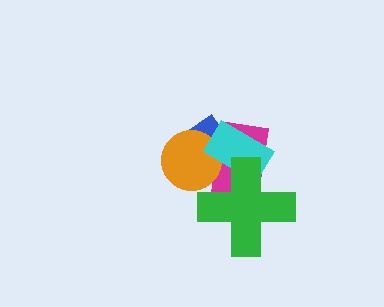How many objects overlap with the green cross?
3 objects overlap with the green cross.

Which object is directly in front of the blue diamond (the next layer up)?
The magenta rectangle is directly in front of the blue diamond.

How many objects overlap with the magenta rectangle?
4 objects overlap with the magenta rectangle.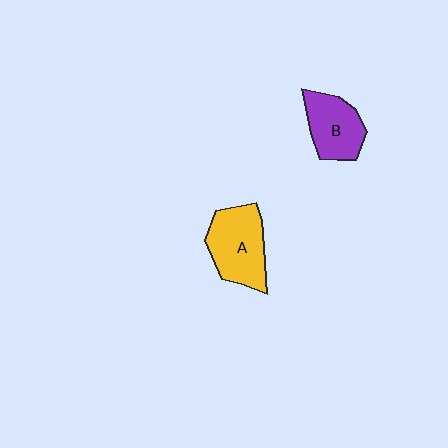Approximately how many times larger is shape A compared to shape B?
Approximately 1.2 times.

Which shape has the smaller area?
Shape B (purple).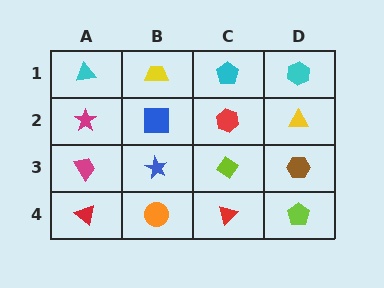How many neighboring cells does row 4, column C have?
3.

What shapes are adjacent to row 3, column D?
A yellow triangle (row 2, column D), a lime pentagon (row 4, column D), a lime diamond (row 3, column C).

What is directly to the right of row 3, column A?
A blue star.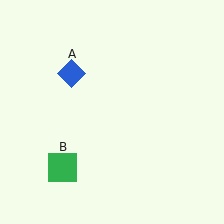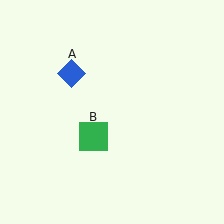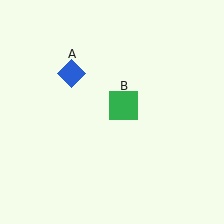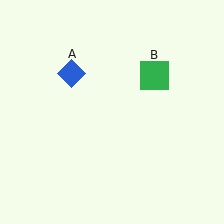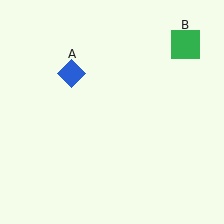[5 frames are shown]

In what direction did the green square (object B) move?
The green square (object B) moved up and to the right.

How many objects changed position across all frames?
1 object changed position: green square (object B).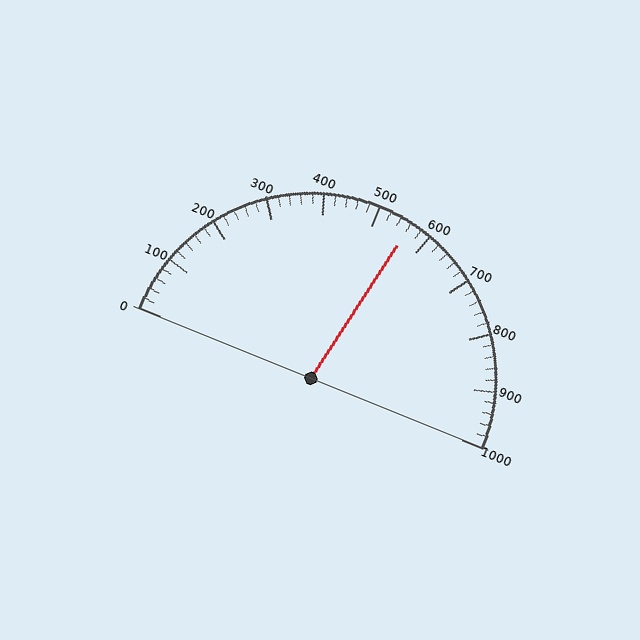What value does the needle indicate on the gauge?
The needle indicates approximately 560.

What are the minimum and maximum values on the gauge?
The gauge ranges from 0 to 1000.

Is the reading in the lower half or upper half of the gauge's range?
The reading is in the upper half of the range (0 to 1000).